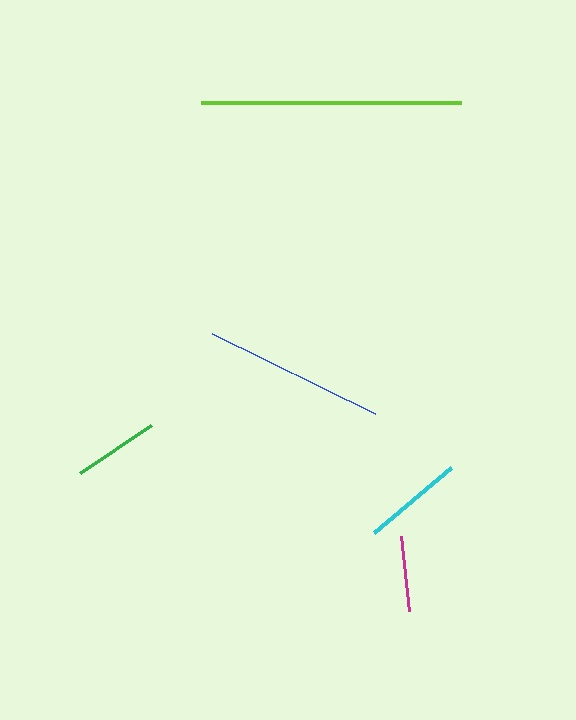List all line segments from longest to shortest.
From longest to shortest: lime, blue, cyan, green, magenta.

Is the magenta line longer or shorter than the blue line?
The blue line is longer than the magenta line.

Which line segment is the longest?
The lime line is the longest at approximately 260 pixels.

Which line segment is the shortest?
The magenta line is the shortest at approximately 75 pixels.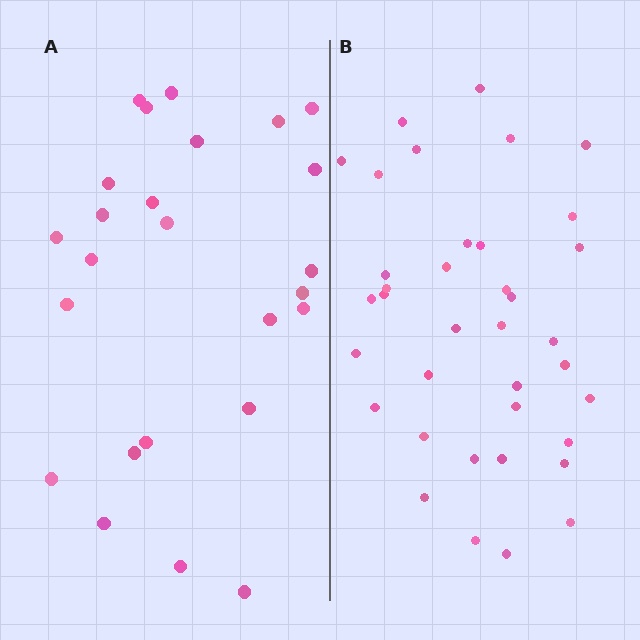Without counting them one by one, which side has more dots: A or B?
Region B (the right region) has more dots.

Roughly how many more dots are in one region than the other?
Region B has roughly 12 or so more dots than region A.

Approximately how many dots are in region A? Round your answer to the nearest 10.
About 20 dots. (The exact count is 25, which rounds to 20.)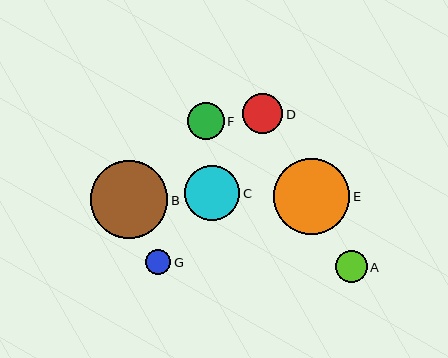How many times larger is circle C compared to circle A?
Circle C is approximately 1.7 times the size of circle A.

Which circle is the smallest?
Circle G is the smallest with a size of approximately 25 pixels.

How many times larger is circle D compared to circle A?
Circle D is approximately 1.3 times the size of circle A.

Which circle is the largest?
Circle B is the largest with a size of approximately 78 pixels.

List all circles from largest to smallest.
From largest to smallest: B, E, C, D, F, A, G.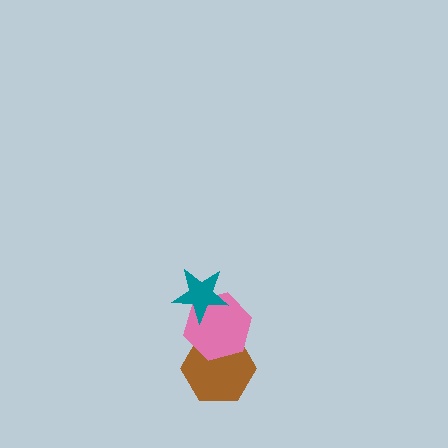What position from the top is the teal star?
The teal star is 1st from the top.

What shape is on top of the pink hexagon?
The teal star is on top of the pink hexagon.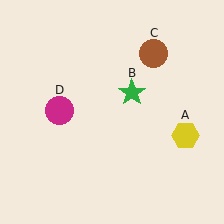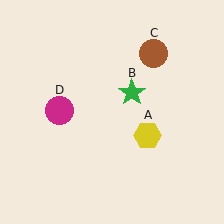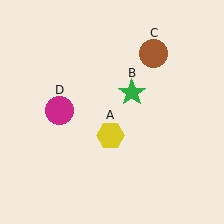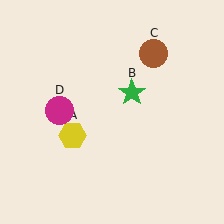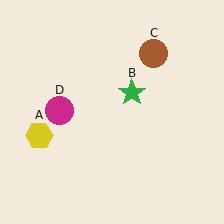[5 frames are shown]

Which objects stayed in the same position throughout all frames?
Green star (object B) and brown circle (object C) and magenta circle (object D) remained stationary.